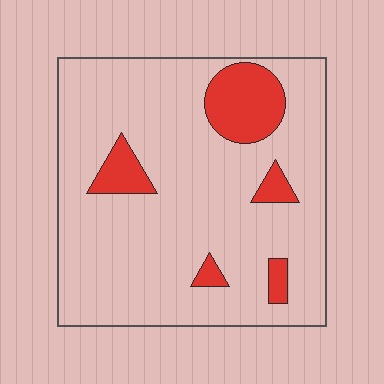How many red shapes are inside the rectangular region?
5.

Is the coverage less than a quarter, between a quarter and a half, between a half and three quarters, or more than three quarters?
Less than a quarter.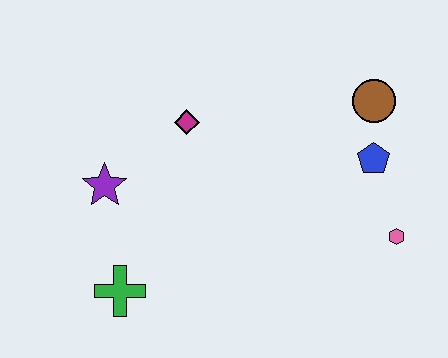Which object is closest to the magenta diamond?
The purple star is closest to the magenta diamond.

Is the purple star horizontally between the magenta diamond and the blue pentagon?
No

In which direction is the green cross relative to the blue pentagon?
The green cross is to the left of the blue pentagon.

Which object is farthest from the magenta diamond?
The pink hexagon is farthest from the magenta diamond.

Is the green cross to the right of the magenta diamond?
No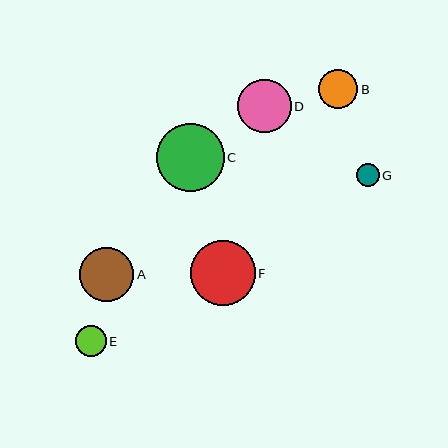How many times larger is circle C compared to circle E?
Circle C is approximately 2.2 times the size of circle E.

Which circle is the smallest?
Circle G is the smallest with a size of approximately 23 pixels.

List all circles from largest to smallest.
From largest to smallest: C, F, A, D, B, E, G.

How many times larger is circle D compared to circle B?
Circle D is approximately 1.4 times the size of circle B.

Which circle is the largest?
Circle C is the largest with a size of approximately 68 pixels.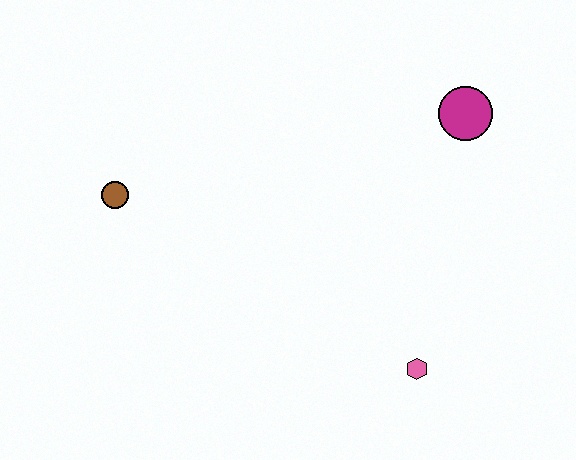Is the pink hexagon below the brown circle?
Yes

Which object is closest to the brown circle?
The pink hexagon is closest to the brown circle.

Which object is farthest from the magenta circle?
The brown circle is farthest from the magenta circle.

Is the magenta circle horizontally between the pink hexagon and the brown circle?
No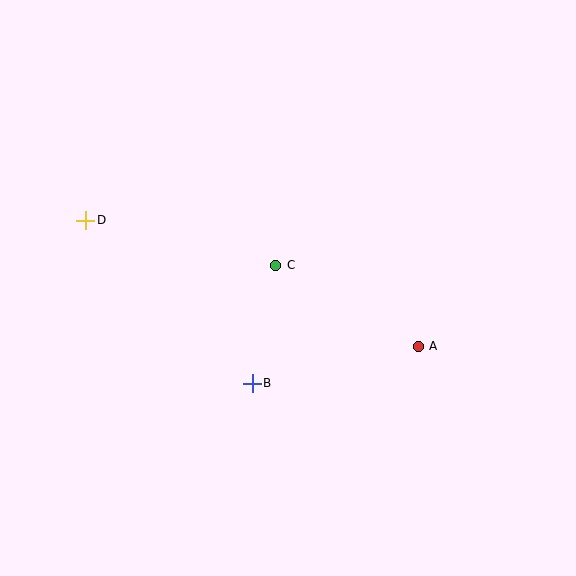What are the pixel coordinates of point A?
Point A is at (418, 346).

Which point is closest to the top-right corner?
Point A is closest to the top-right corner.